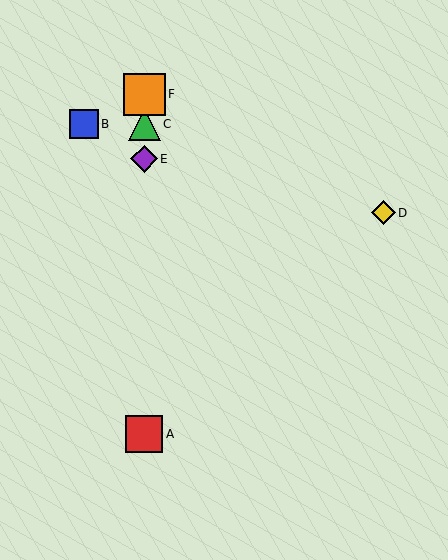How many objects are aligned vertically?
4 objects (A, C, E, F) are aligned vertically.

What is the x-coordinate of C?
Object C is at x≈144.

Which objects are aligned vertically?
Objects A, C, E, F are aligned vertically.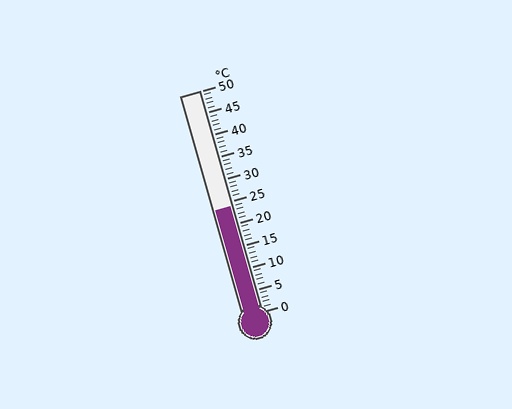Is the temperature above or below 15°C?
The temperature is above 15°C.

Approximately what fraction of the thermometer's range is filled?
The thermometer is filled to approximately 50% of its range.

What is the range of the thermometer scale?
The thermometer scale ranges from 0°C to 50°C.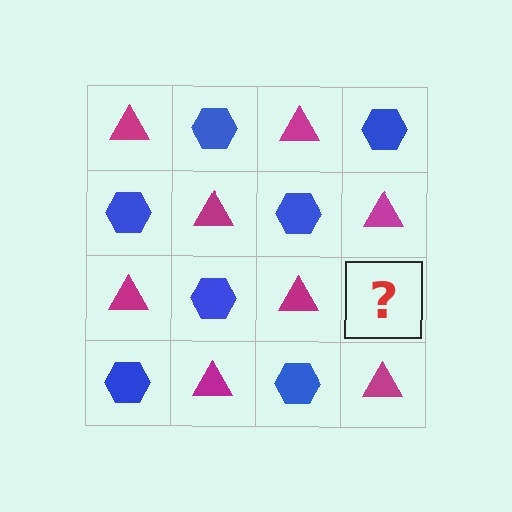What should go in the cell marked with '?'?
The missing cell should contain a blue hexagon.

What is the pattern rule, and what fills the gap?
The rule is that it alternates magenta triangle and blue hexagon in a checkerboard pattern. The gap should be filled with a blue hexagon.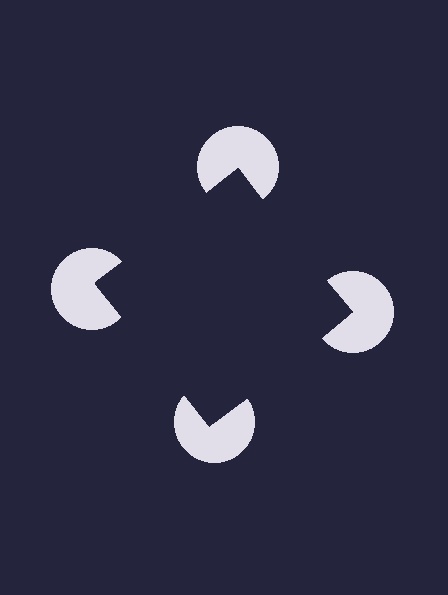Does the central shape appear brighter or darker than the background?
It typically appears slightly darker than the background, even though no actual brightness change is drawn.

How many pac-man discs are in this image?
There are 4 — one at each vertex of the illusory square.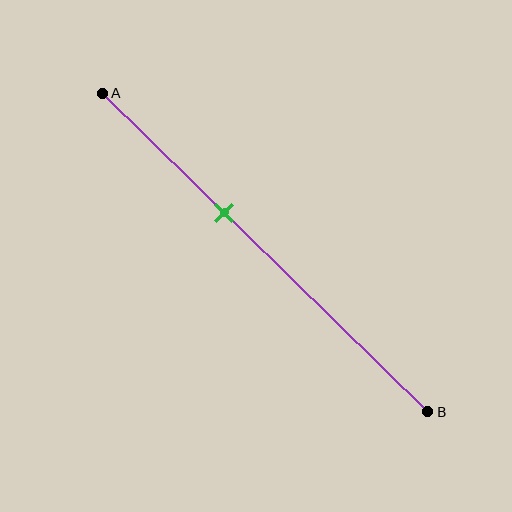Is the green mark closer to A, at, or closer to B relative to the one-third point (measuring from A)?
The green mark is closer to point B than the one-third point of segment AB.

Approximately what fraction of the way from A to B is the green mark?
The green mark is approximately 35% of the way from A to B.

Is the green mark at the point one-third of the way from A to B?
No, the mark is at about 35% from A, not at the 33% one-third point.